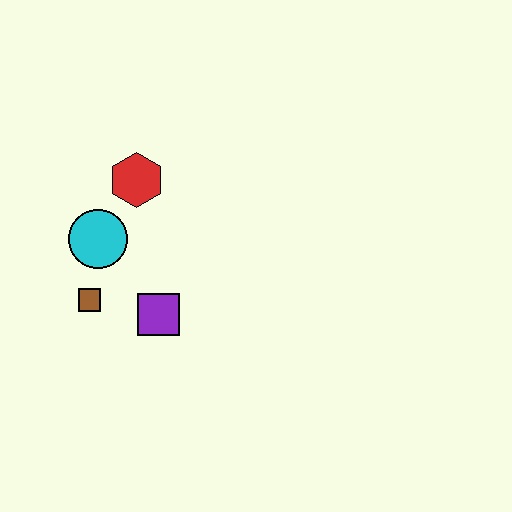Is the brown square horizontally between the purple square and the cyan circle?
No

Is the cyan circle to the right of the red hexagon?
No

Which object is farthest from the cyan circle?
The purple square is farthest from the cyan circle.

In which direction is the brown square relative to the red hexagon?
The brown square is below the red hexagon.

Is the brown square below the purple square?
No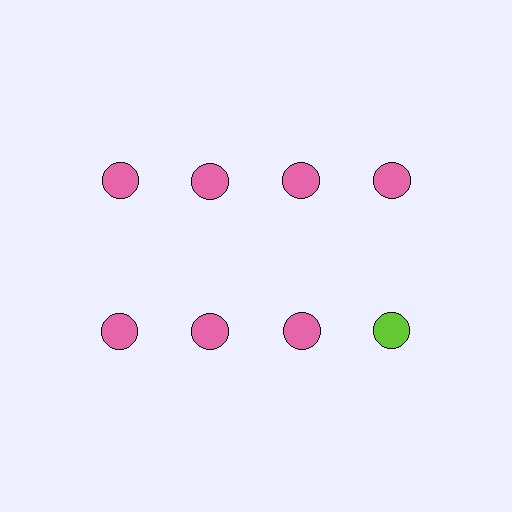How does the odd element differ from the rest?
It has a different color: lime instead of pink.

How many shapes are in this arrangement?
There are 8 shapes arranged in a grid pattern.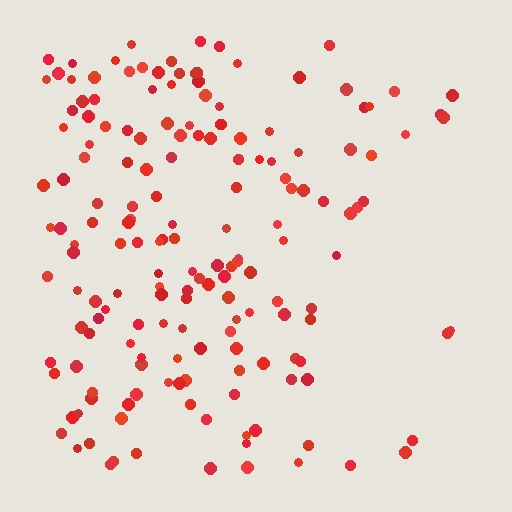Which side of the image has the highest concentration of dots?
The left.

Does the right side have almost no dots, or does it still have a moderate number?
Still a moderate number, just noticeably fewer than the left.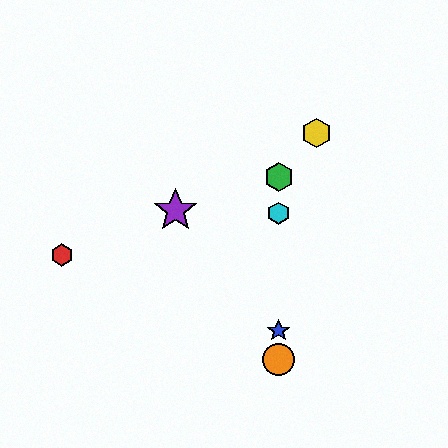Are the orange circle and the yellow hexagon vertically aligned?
No, the orange circle is at x≈279 and the yellow hexagon is at x≈316.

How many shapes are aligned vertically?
4 shapes (the blue star, the green hexagon, the orange circle, the cyan hexagon) are aligned vertically.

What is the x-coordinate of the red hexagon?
The red hexagon is at x≈62.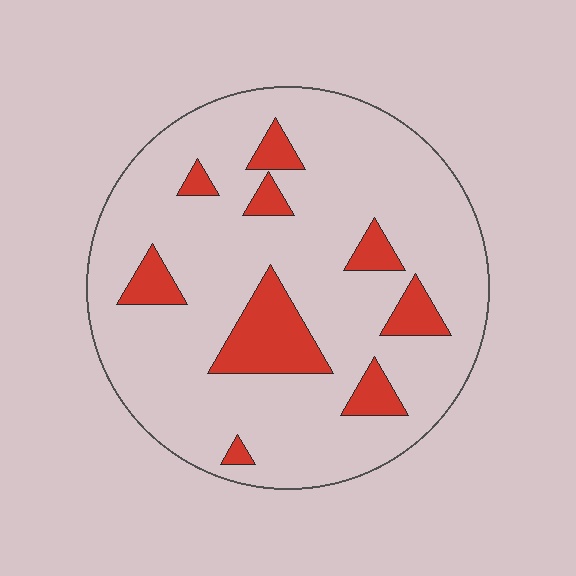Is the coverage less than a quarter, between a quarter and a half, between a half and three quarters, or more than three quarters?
Less than a quarter.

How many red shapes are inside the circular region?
9.